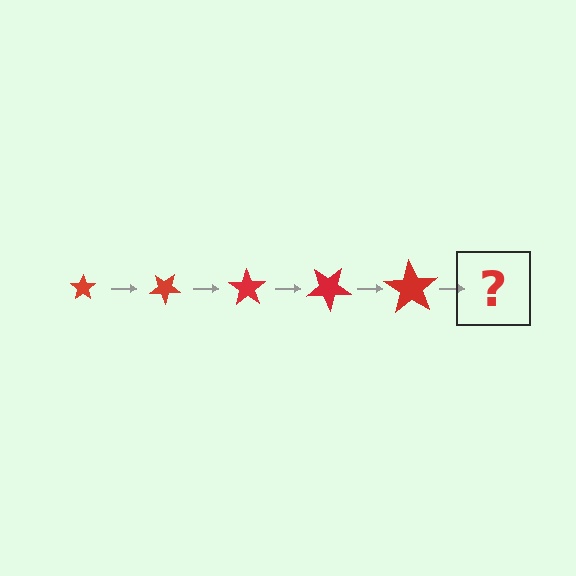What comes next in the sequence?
The next element should be a star, larger than the previous one and rotated 175 degrees from the start.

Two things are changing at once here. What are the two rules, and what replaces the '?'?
The two rules are that the star grows larger each step and it rotates 35 degrees each step. The '?' should be a star, larger than the previous one and rotated 175 degrees from the start.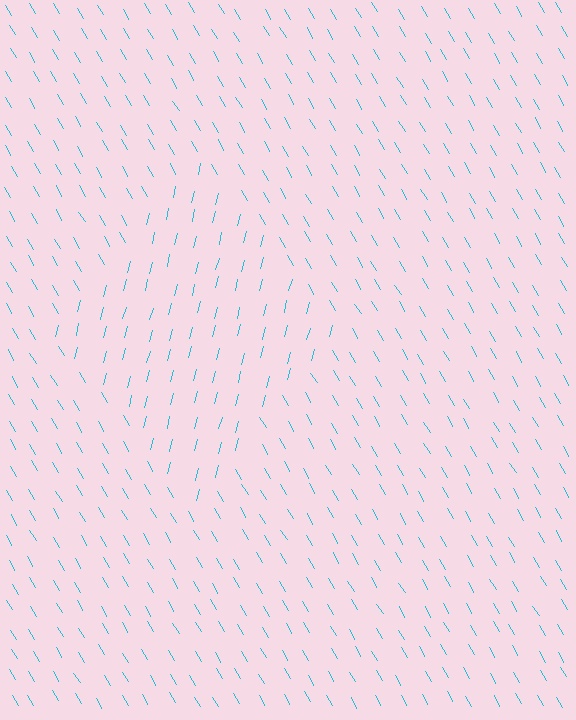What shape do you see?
I see a diamond.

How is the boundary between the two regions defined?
The boundary is defined purely by a change in line orientation (approximately 45 degrees difference). All lines are the same color and thickness.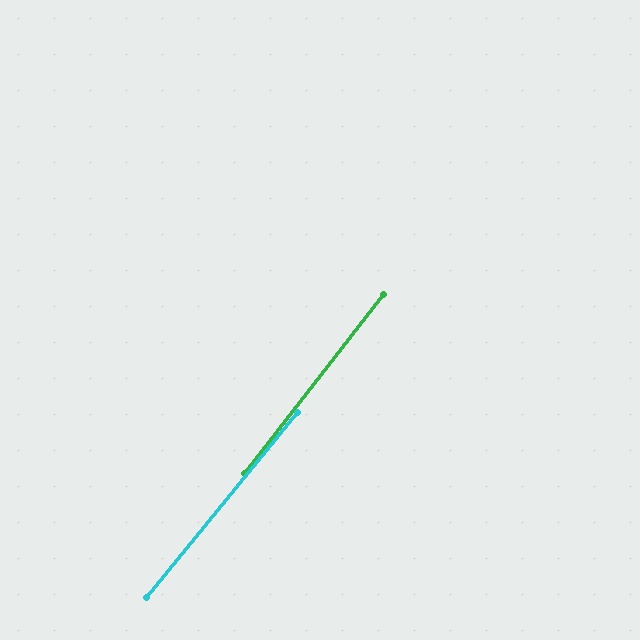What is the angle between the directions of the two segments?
Approximately 1 degree.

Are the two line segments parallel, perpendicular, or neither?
Parallel — their directions differ by only 1.1°.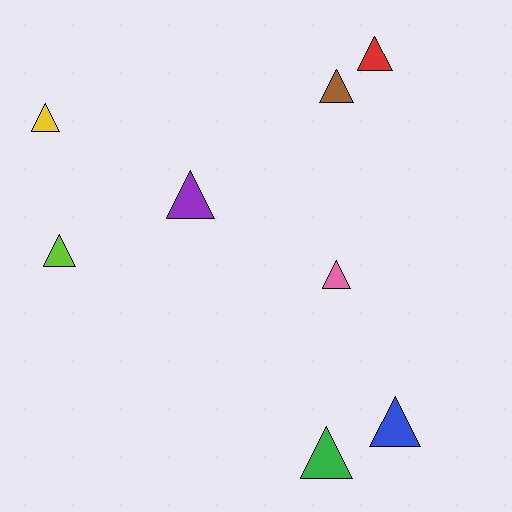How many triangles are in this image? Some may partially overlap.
There are 8 triangles.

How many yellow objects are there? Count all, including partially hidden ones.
There is 1 yellow object.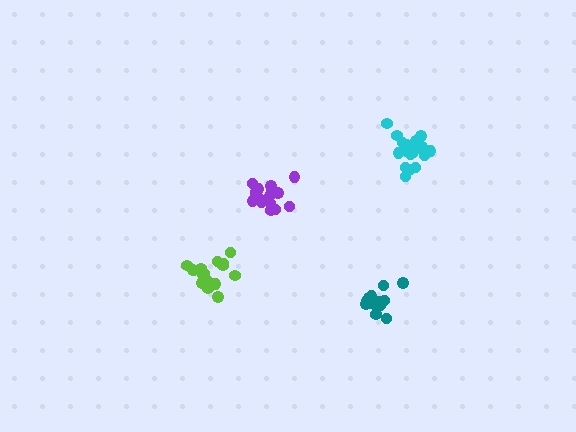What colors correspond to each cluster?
The clusters are colored: lime, teal, cyan, purple.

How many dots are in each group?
Group 1: 18 dots, Group 2: 18 dots, Group 3: 20 dots, Group 4: 18 dots (74 total).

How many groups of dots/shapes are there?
There are 4 groups.